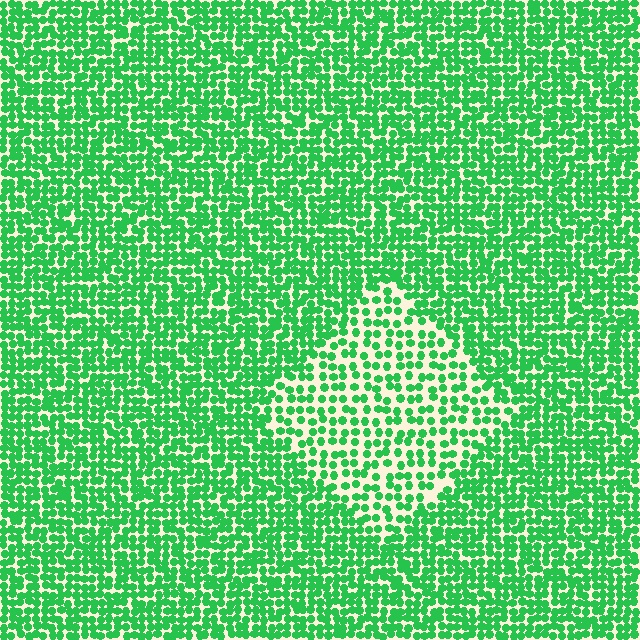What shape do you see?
I see a diamond.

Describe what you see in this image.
The image contains small green elements arranged at two different densities. A diamond-shaped region is visible where the elements are less densely packed than the surrounding area.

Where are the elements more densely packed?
The elements are more densely packed outside the diamond boundary.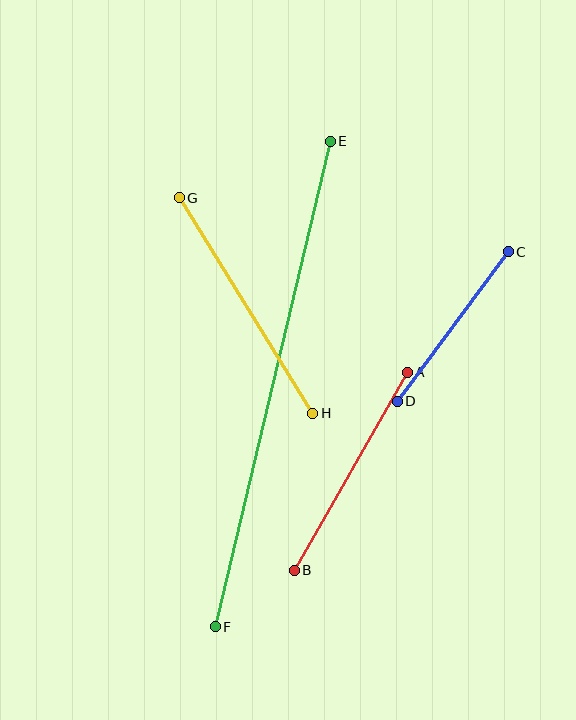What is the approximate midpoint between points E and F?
The midpoint is at approximately (273, 384) pixels.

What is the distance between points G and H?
The distance is approximately 253 pixels.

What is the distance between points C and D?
The distance is approximately 186 pixels.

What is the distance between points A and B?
The distance is approximately 228 pixels.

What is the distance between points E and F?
The distance is approximately 499 pixels.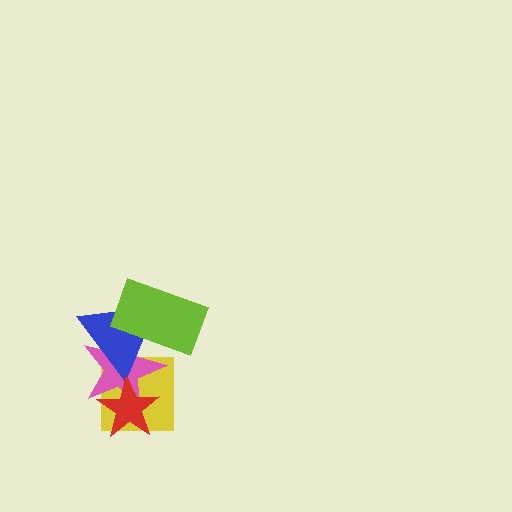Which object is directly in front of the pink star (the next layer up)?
The blue triangle is directly in front of the pink star.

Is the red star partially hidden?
No, no other shape covers it.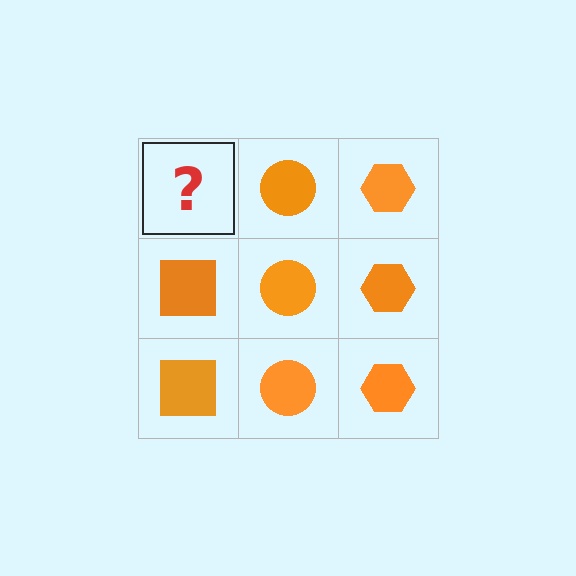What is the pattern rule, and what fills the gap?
The rule is that each column has a consistent shape. The gap should be filled with an orange square.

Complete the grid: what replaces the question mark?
The question mark should be replaced with an orange square.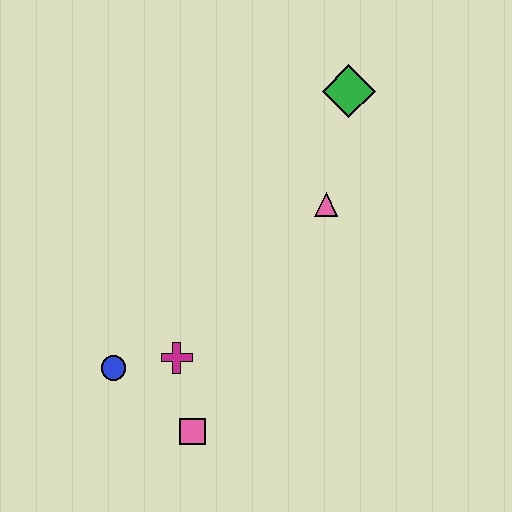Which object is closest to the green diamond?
The pink triangle is closest to the green diamond.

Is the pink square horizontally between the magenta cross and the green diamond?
Yes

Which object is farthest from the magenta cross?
The green diamond is farthest from the magenta cross.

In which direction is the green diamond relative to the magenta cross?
The green diamond is above the magenta cross.